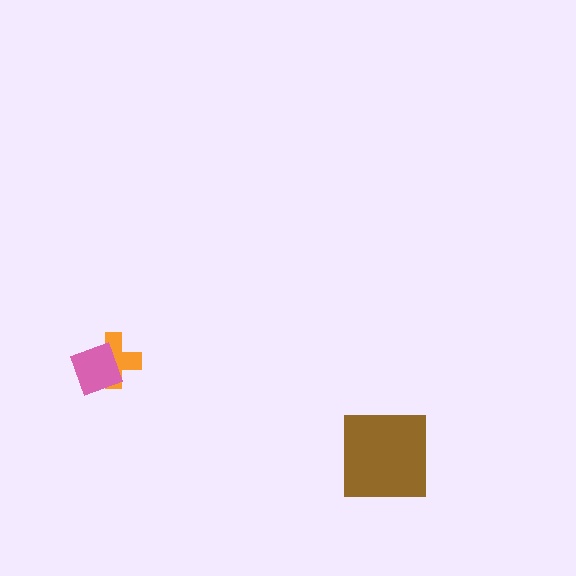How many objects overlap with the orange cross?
1 object overlaps with the orange cross.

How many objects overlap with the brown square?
0 objects overlap with the brown square.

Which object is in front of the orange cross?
The pink diamond is in front of the orange cross.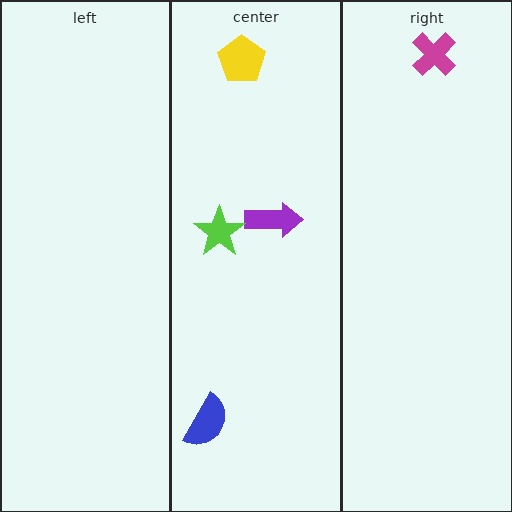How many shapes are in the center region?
4.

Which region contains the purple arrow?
The center region.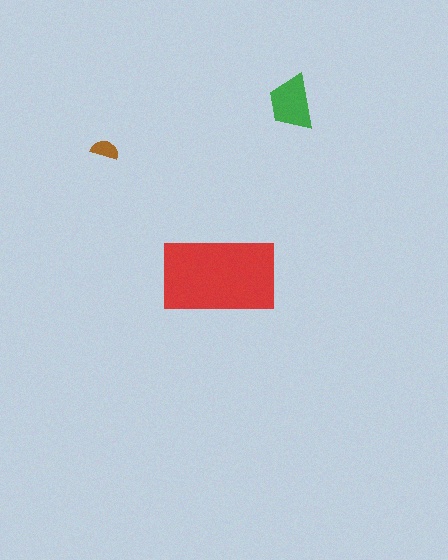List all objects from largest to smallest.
The red rectangle, the green trapezoid, the brown semicircle.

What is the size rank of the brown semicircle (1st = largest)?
3rd.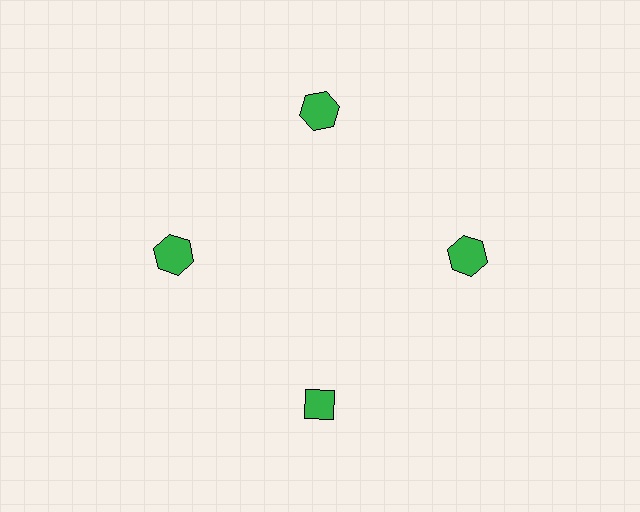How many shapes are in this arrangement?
There are 4 shapes arranged in a ring pattern.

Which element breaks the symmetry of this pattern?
The green diamond at roughly the 6 o'clock position breaks the symmetry. All other shapes are green hexagons.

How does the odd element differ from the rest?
It has a different shape: diamond instead of hexagon.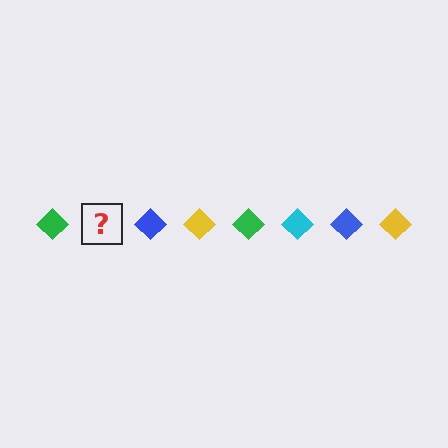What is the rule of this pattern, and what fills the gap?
The rule is that the pattern cycles through green, cyan, blue, yellow diamonds. The gap should be filled with a cyan diamond.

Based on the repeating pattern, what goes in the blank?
The blank should be a cyan diamond.